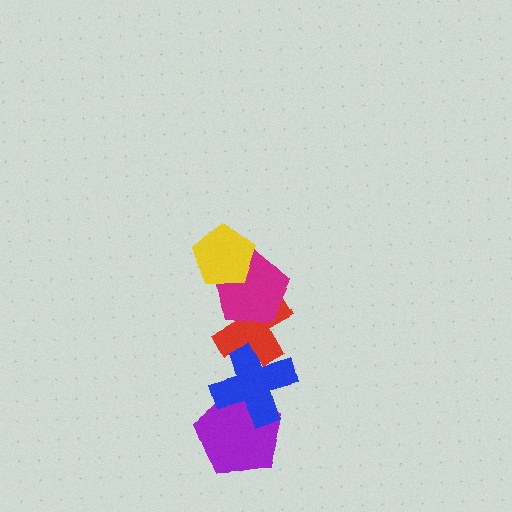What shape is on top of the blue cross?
The red cross is on top of the blue cross.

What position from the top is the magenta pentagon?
The magenta pentagon is 2nd from the top.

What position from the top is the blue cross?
The blue cross is 4th from the top.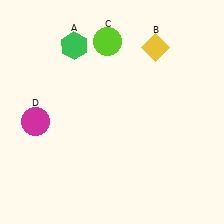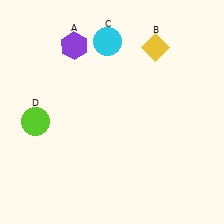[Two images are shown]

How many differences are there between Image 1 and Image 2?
There are 3 differences between the two images.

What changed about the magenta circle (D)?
In Image 1, D is magenta. In Image 2, it changed to lime.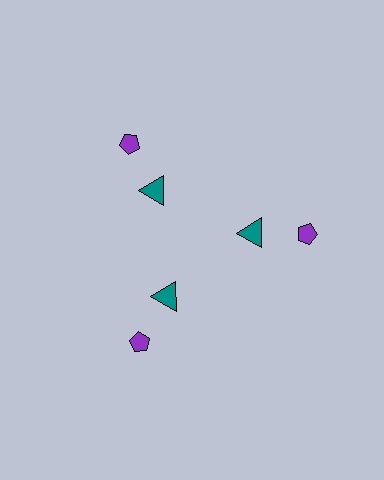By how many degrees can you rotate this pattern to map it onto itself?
The pattern maps onto itself every 120 degrees of rotation.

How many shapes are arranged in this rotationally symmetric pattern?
There are 6 shapes, arranged in 3 groups of 2.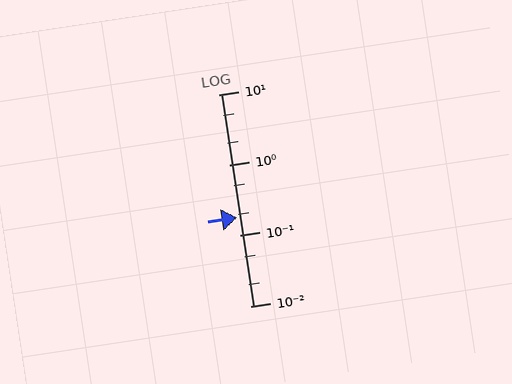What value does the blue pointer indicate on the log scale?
The pointer indicates approximately 0.18.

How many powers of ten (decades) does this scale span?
The scale spans 3 decades, from 0.01 to 10.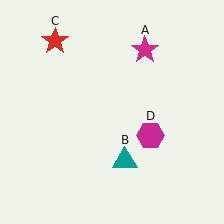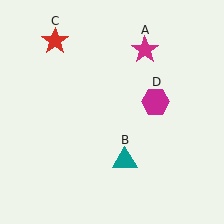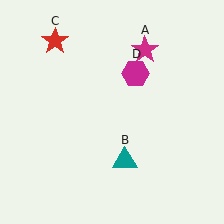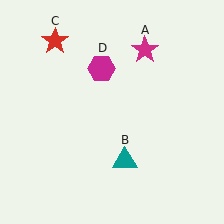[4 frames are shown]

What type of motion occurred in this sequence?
The magenta hexagon (object D) rotated counterclockwise around the center of the scene.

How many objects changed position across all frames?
1 object changed position: magenta hexagon (object D).